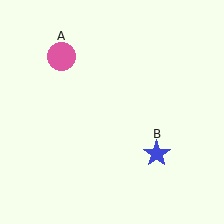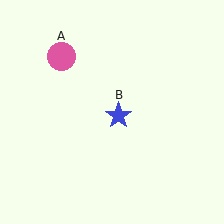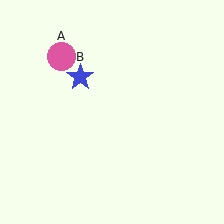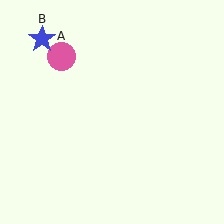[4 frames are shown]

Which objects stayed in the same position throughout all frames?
Pink circle (object A) remained stationary.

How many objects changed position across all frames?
1 object changed position: blue star (object B).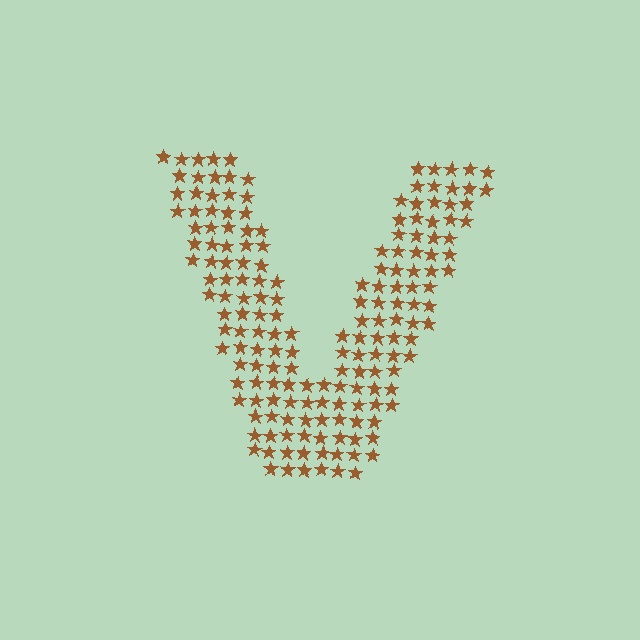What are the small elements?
The small elements are stars.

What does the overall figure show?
The overall figure shows the letter V.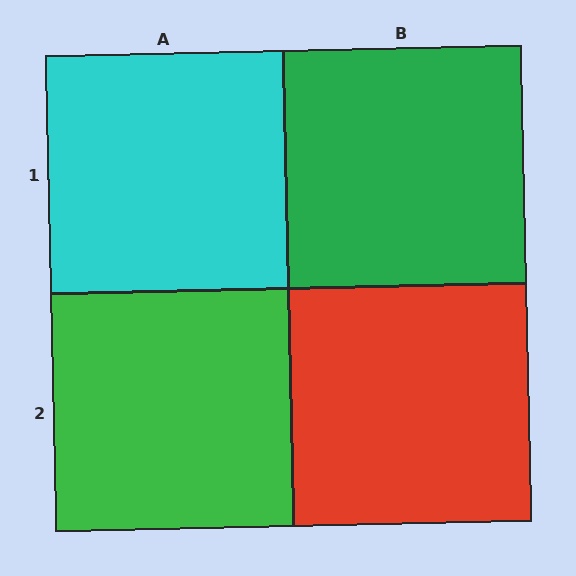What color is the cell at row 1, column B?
Green.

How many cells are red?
1 cell is red.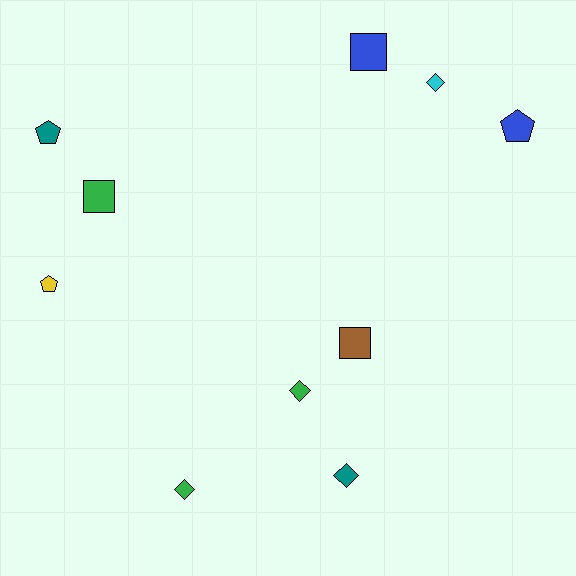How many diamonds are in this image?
There are 4 diamonds.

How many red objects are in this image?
There are no red objects.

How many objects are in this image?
There are 10 objects.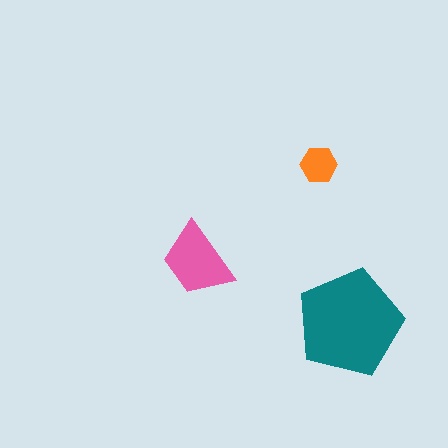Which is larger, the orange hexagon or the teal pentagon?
The teal pentagon.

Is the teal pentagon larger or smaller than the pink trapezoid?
Larger.